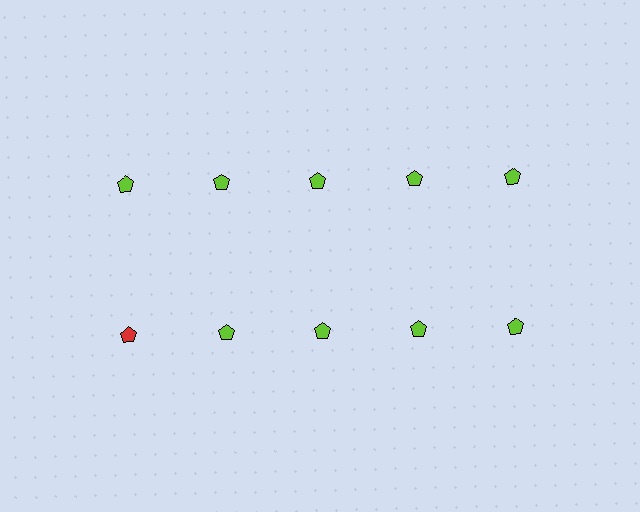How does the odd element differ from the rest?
It has a different color: red instead of lime.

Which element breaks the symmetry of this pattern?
The red pentagon in the second row, leftmost column breaks the symmetry. All other shapes are lime pentagons.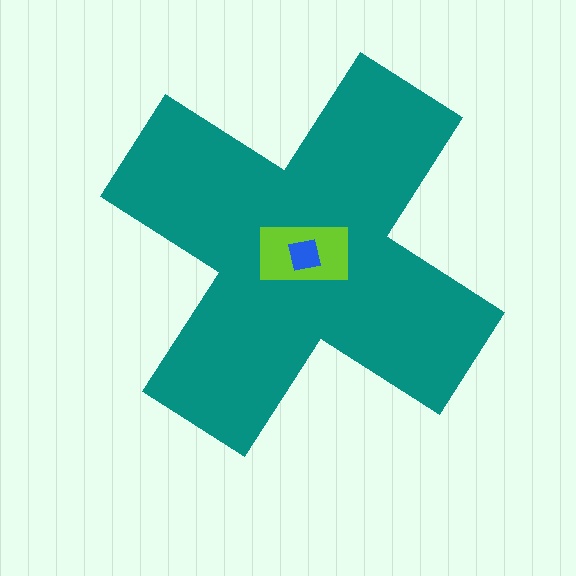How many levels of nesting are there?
3.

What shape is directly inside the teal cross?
The lime rectangle.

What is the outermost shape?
The teal cross.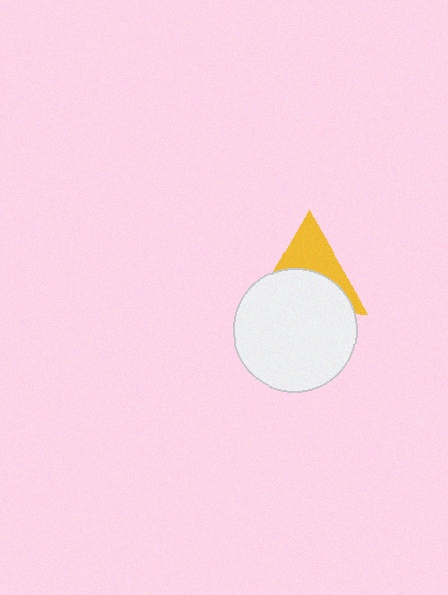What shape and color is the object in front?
The object in front is a white circle.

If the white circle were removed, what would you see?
You would see the complete yellow triangle.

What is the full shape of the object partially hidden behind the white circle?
The partially hidden object is a yellow triangle.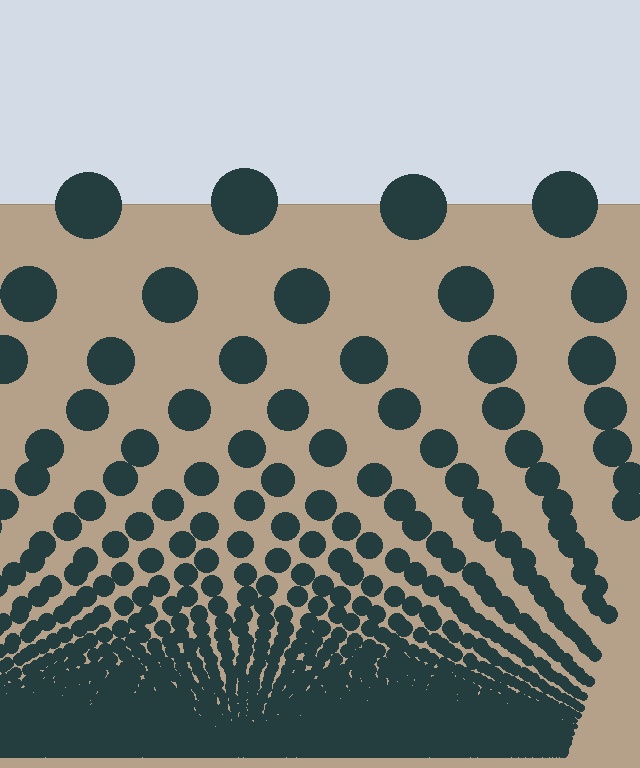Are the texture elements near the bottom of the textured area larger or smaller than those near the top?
Smaller. The gradient is inverted — elements near the bottom are smaller and denser.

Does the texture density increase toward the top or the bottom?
Density increases toward the bottom.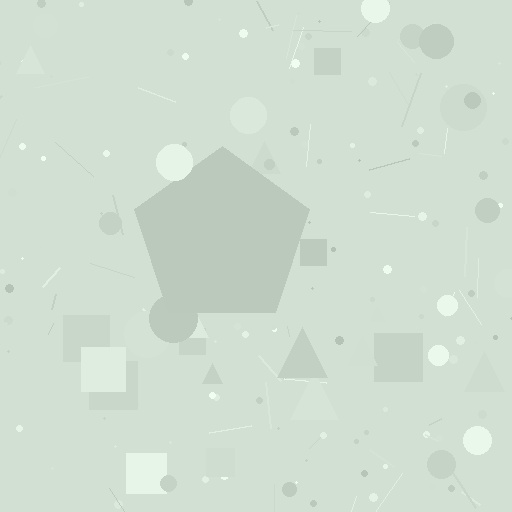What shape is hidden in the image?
A pentagon is hidden in the image.